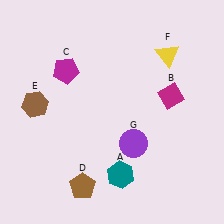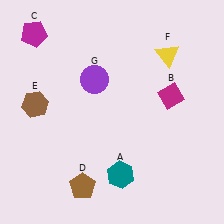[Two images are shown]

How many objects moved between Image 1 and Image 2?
2 objects moved between the two images.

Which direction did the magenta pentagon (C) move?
The magenta pentagon (C) moved up.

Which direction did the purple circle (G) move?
The purple circle (G) moved up.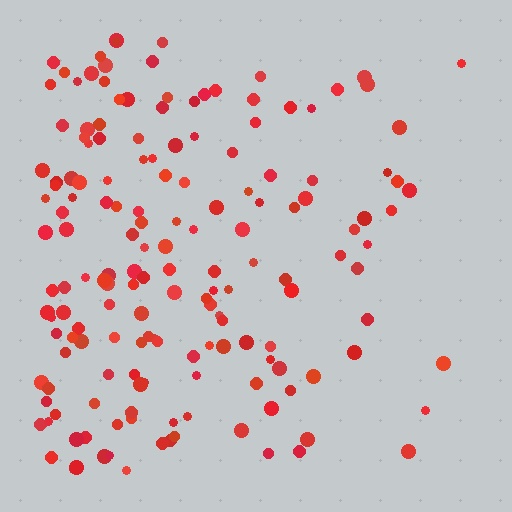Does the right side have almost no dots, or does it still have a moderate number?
Still a moderate number, just noticeably fewer than the left.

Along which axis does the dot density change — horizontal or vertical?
Horizontal.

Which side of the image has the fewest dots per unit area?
The right.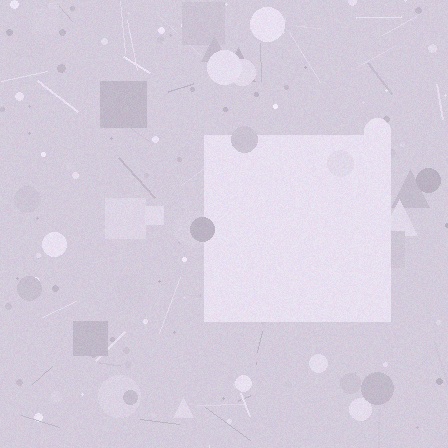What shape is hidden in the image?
A square is hidden in the image.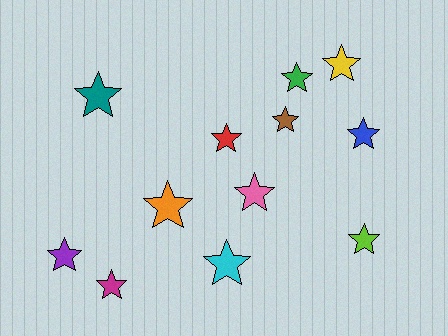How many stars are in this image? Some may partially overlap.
There are 12 stars.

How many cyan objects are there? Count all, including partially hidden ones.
There is 1 cyan object.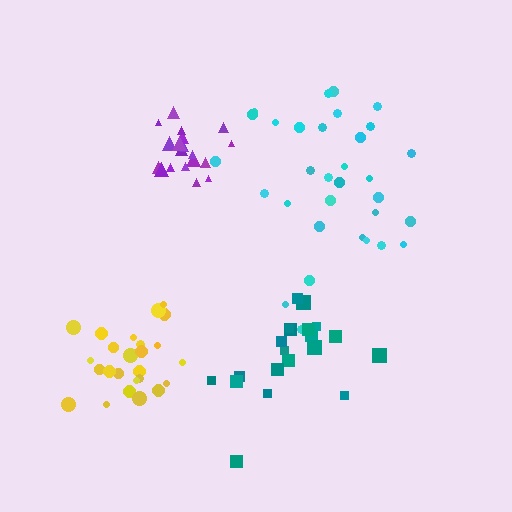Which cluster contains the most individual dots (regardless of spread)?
Cyan (32).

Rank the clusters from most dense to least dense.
purple, yellow, teal, cyan.